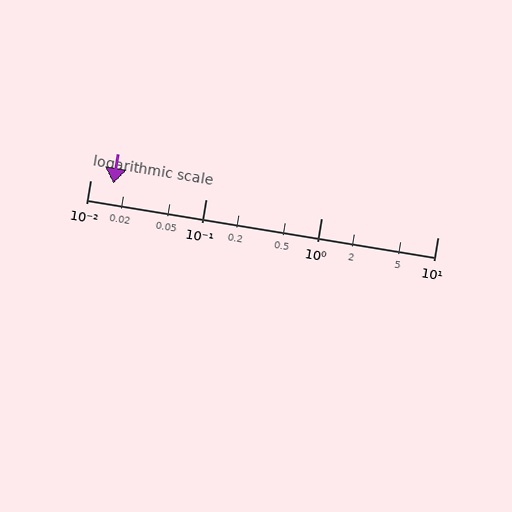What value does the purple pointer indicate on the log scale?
The pointer indicates approximately 0.016.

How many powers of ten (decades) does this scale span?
The scale spans 3 decades, from 0.01 to 10.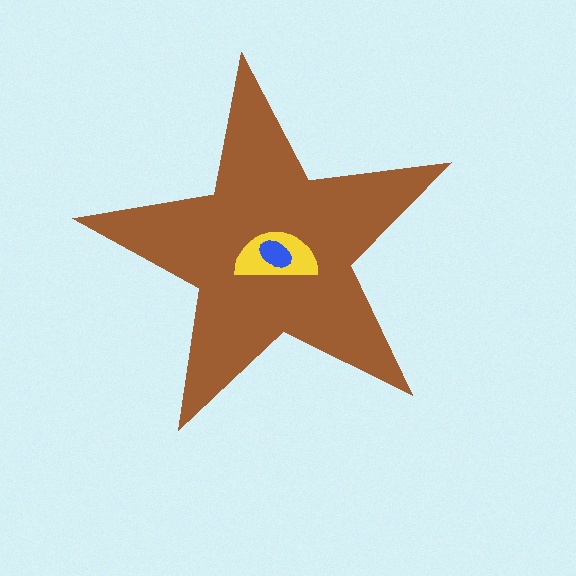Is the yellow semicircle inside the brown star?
Yes.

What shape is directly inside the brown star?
The yellow semicircle.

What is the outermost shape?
The brown star.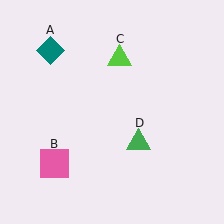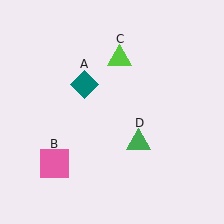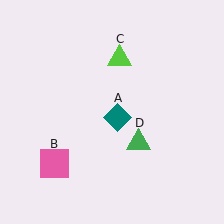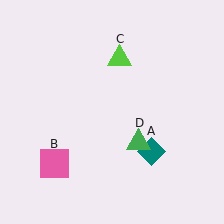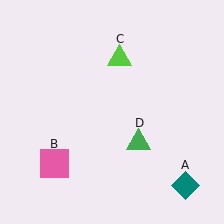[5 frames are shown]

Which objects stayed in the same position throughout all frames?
Pink square (object B) and lime triangle (object C) and green triangle (object D) remained stationary.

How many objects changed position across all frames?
1 object changed position: teal diamond (object A).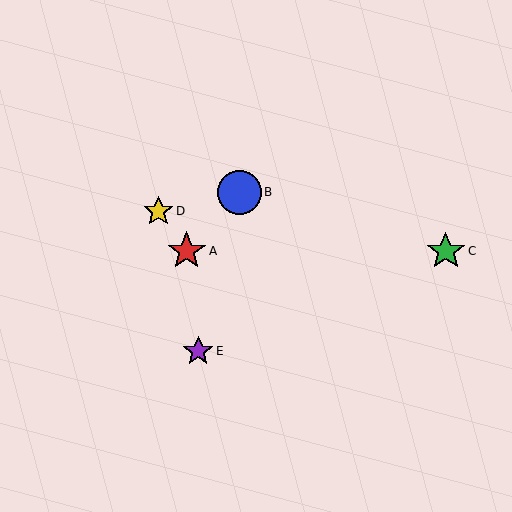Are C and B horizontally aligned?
No, C is at y≈251 and B is at y≈192.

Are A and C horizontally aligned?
Yes, both are at y≈251.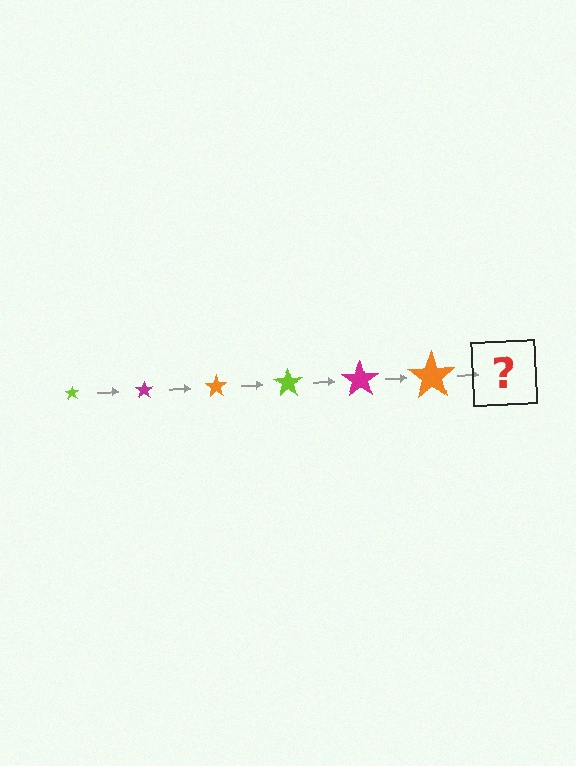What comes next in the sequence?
The next element should be a lime star, larger than the previous one.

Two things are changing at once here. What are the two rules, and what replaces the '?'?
The two rules are that the star grows larger each step and the color cycles through lime, magenta, and orange. The '?' should be a lime star, larger than the previous one.